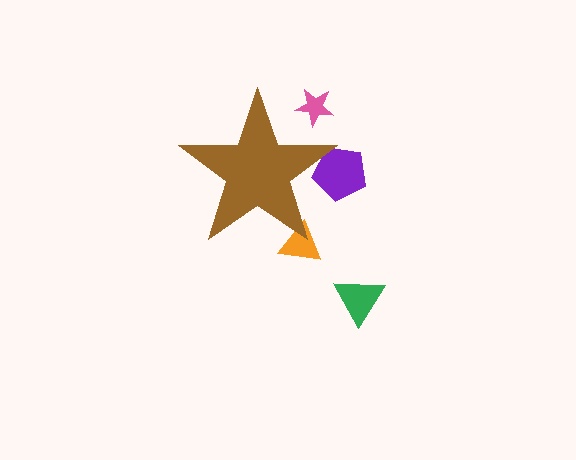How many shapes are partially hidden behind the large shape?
3 shapes are partially hidden.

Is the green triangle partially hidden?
No, the green triangle is fully visible.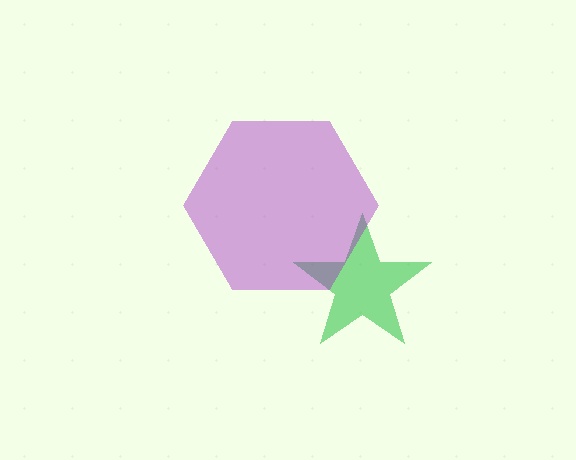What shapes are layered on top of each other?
The layered shapes are: a green star, a purple hexagon.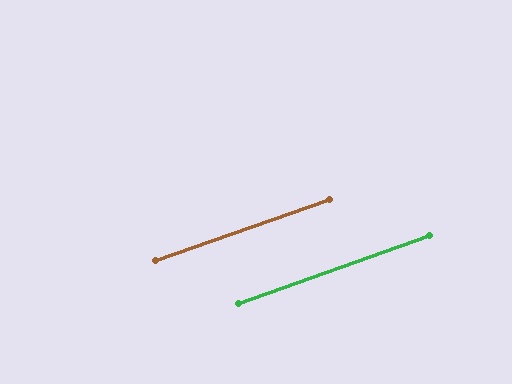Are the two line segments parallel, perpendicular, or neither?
Parallel — their directions differ by only 0.1°.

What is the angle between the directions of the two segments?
Approximately 0 degrees.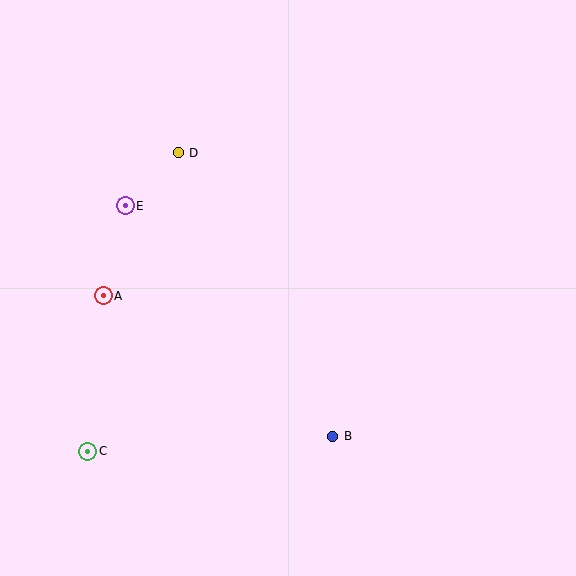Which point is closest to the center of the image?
Point B at (333, 436) is closest to the center.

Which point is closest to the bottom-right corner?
Point B is closest to the bottom-right corner.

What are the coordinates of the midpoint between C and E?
The midpoint between C and E is at (106, 329).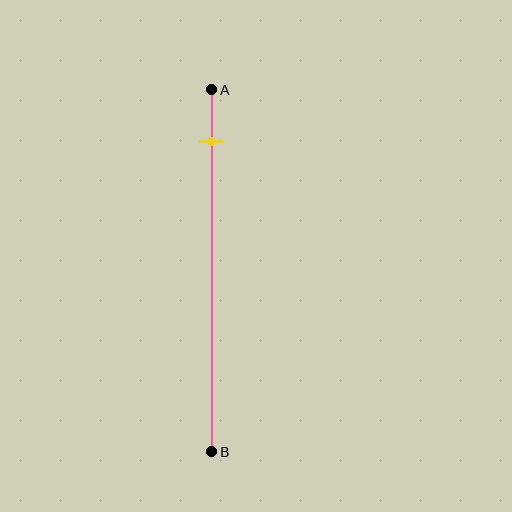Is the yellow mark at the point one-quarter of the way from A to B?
No, the mark is at about 15% from A, not at the 25% one-quarter point.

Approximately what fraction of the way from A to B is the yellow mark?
The yellow mark is approximately 15% of the way from A to B.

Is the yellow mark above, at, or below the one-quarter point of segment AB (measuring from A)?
The yellow mark is above the one-quarter point of segment AB.